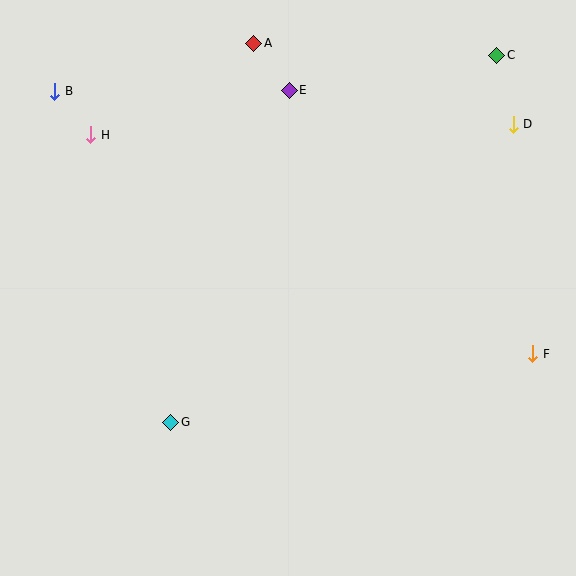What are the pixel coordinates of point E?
Point E is at (289, 90).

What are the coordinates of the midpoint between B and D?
The midpoint between B and D is at (284, 108).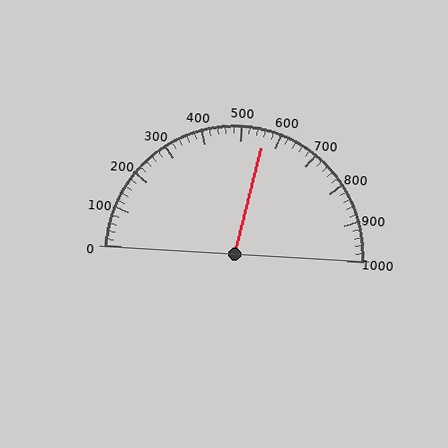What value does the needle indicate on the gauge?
The needle indicates approximately 560.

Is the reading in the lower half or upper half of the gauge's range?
The reading is in the upper half of the range (0 to 1000).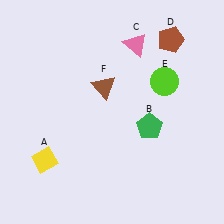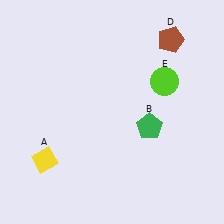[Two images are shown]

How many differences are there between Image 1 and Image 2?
There are 2 differences between the two images.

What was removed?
The pink triangle (C), the brown triangle (F) were removed in Image 2.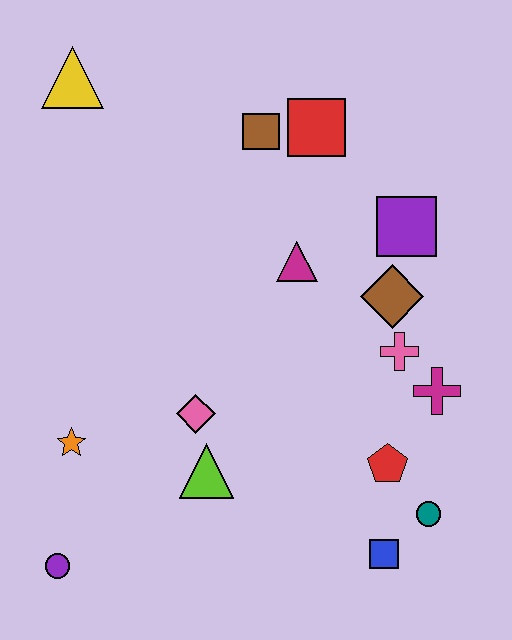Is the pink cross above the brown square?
No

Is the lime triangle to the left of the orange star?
No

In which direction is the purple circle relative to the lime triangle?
The purple circle is to the left of the lime triangle.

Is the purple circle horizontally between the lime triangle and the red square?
No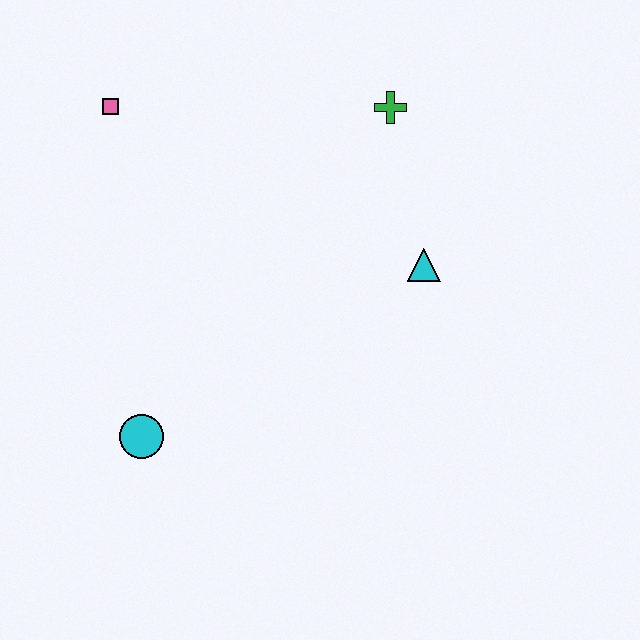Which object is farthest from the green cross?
The cyan circle is farthest from the green cross.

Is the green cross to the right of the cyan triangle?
No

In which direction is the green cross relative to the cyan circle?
The green cross is above the cyan circle.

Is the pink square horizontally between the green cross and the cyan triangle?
No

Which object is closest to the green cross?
The cyan triangle is closest to the green cross.